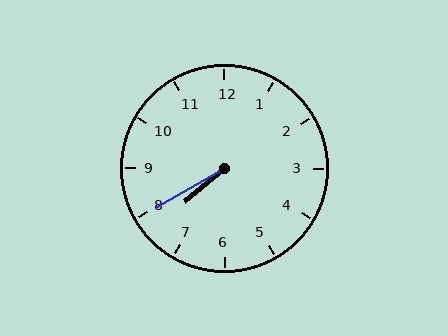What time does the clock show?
7:40.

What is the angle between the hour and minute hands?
Approximately 10 degrees.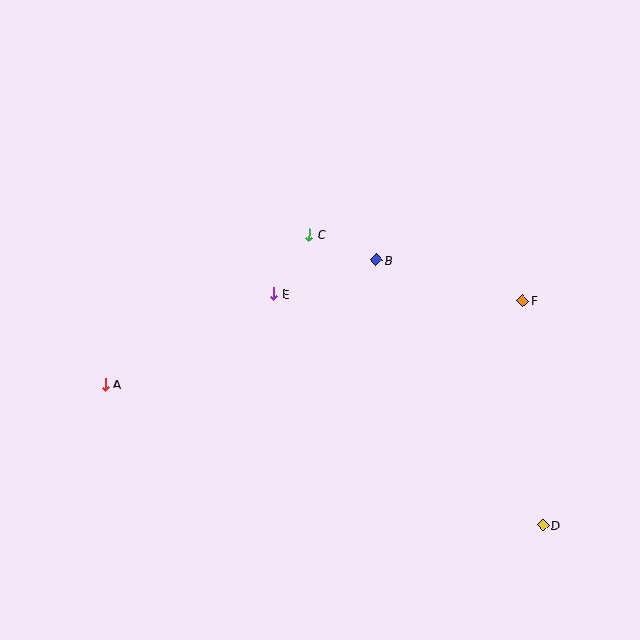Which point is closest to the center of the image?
Point E at (274, 294) is closest to the center.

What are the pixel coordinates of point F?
Point F is at (523, 301).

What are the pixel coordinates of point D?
Point D is at (543, 525).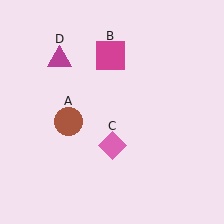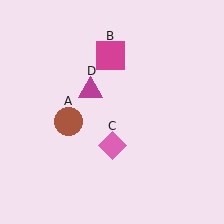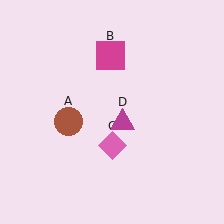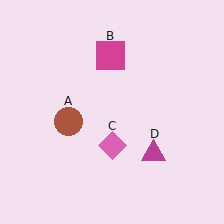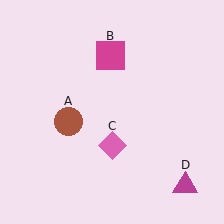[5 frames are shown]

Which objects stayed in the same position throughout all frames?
Brown circle (object A) and magenta square (object B) and pink diamond (object C) remained stationary.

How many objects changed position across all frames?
1 object changed position: magenta triangle (object D).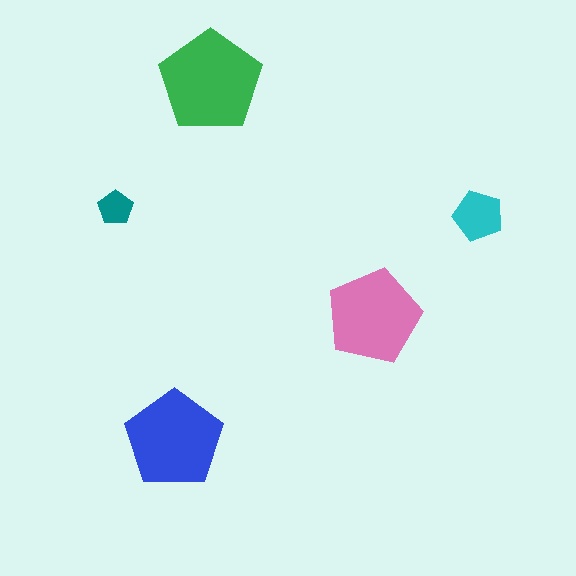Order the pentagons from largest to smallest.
the green one, the blue one, the pink one, the cyan one, the teal one.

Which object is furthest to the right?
The cyan pentagon is rightmost.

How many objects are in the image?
There are 5 objects in the image.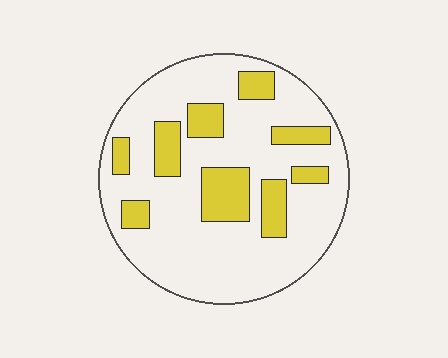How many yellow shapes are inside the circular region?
9.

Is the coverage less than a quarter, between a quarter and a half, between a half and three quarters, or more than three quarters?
Less than a quarter.